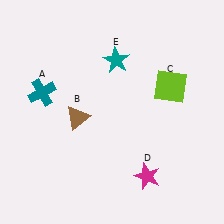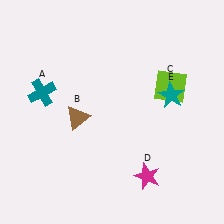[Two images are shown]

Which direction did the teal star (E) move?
The teal star (E) moved right.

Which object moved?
The teal star (E) moved right.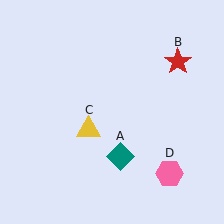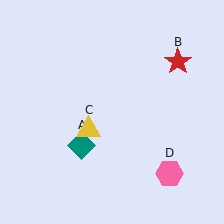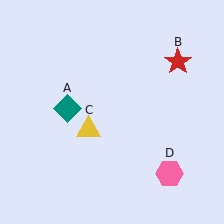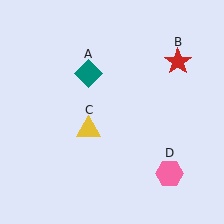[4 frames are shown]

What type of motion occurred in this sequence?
The teal diamond (object A) rotated clockwise around the center of the scene.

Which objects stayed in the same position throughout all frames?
Red star (object B) and yellow triangle (object C) and pink hexagon (object D) remained stationary.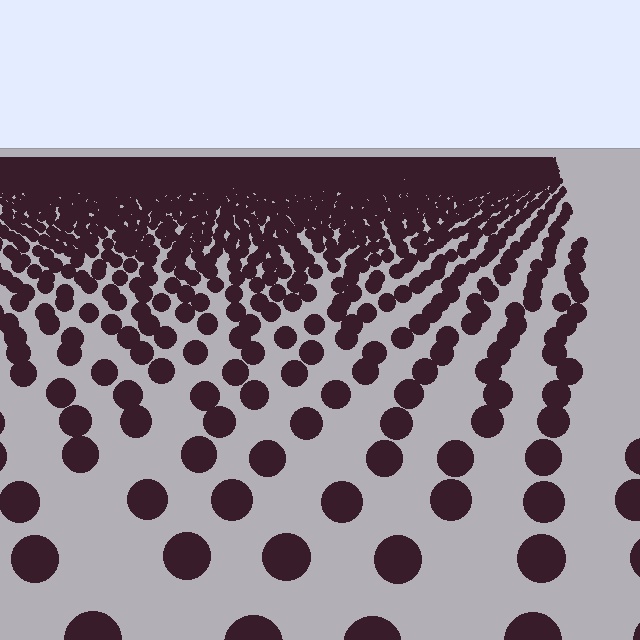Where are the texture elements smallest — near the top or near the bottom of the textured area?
Near the top.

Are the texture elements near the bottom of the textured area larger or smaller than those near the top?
Larger. Near the bottom, elements are closer to the viewer and appear at a bigger on-screen size.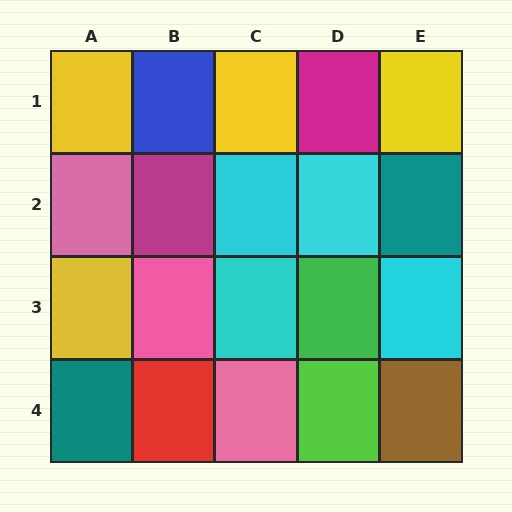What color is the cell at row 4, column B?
Red.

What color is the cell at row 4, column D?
Lime.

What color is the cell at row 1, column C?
Yellow.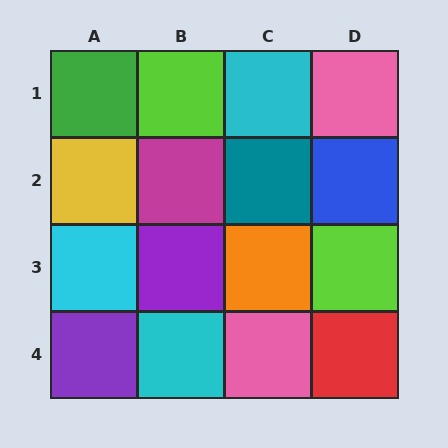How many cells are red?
1 cell is red.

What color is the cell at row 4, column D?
Red.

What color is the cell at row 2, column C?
Teal.